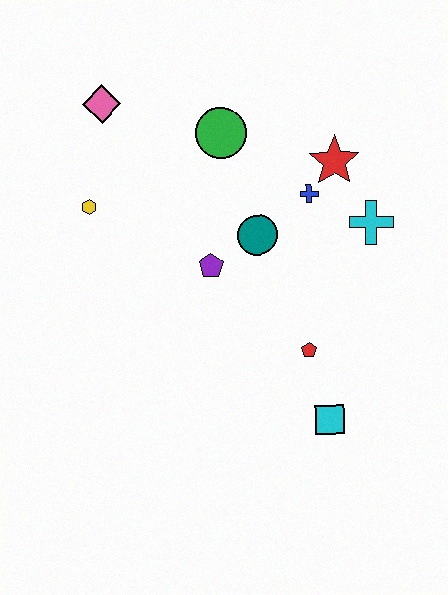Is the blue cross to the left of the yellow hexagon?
No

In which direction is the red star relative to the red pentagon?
The red star is above the red pentagon.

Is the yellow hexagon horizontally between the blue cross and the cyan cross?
No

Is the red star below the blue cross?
No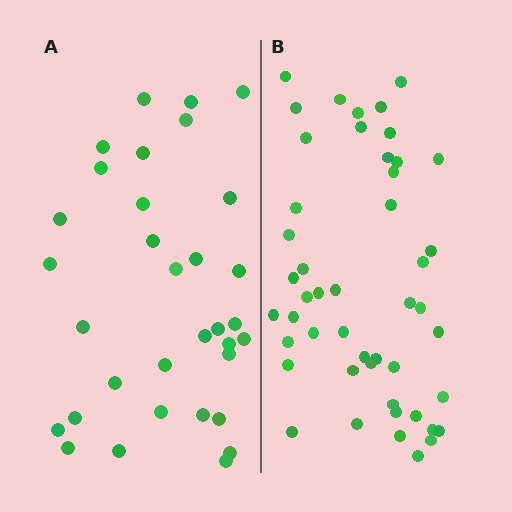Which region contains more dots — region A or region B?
Region B (the right region) has more dots.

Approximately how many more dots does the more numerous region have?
Region B has approximately 15 more dots than region A.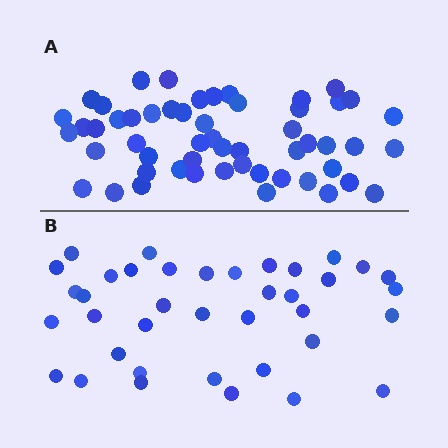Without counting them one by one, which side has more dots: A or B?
Region A (the top region) has more dots.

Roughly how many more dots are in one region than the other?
Region A has approximately 15 more dots than region B.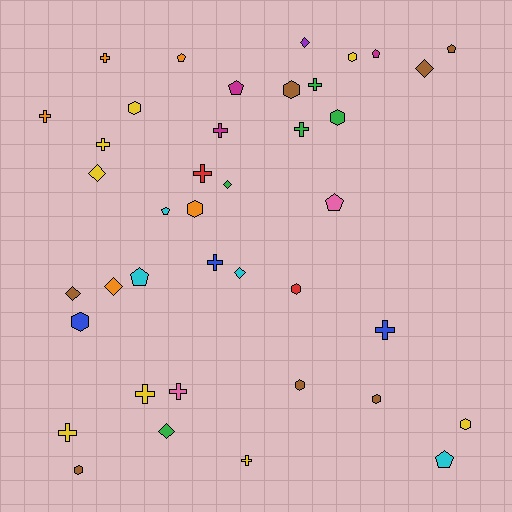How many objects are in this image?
There are 40 objects.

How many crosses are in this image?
There are 13 crosses.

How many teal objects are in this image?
There are no teal objects.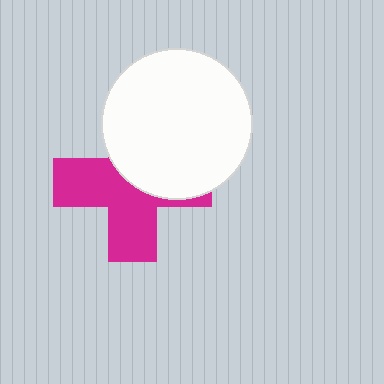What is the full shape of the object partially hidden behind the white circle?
The partially hidden object is a magenta cross.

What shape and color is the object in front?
The object in front is a white circle.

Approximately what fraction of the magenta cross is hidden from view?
Roughly 46% of the magenta cross is hidden behind the white circle.